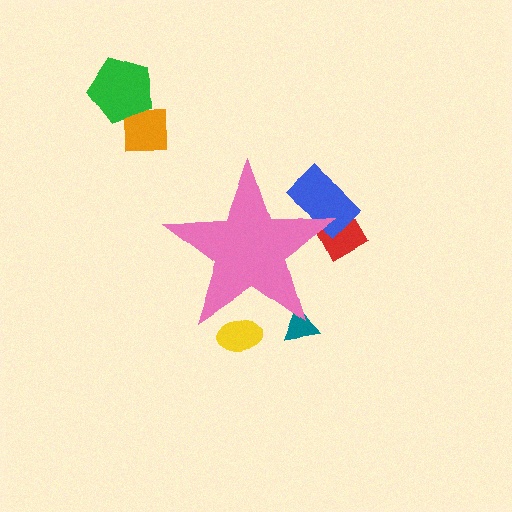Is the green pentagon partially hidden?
No, the green pentagon is fully visible.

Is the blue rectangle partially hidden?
Yes, the blue rectangle is partially hidden behind the pink star.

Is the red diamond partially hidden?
Yes, the red diamond is partially hidden behind the pink star.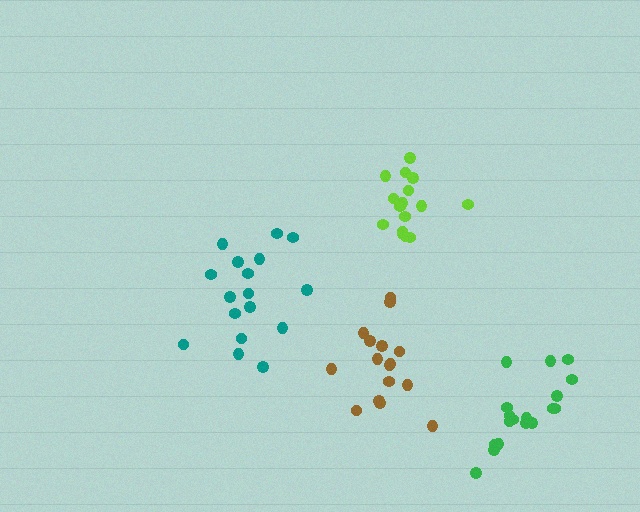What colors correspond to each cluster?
The clusters are colored: green, teal, brown, lime.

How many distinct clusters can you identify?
There are 4 distinct clusters.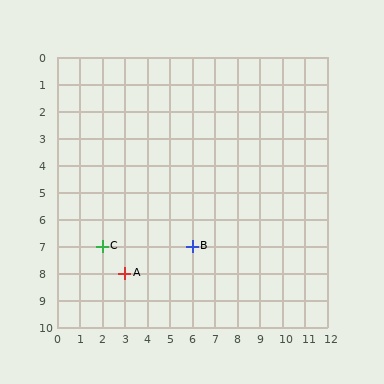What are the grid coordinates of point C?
Point C is at grid coordinates (2, 7).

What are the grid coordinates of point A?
Point A is at grid coordinates (3, 8).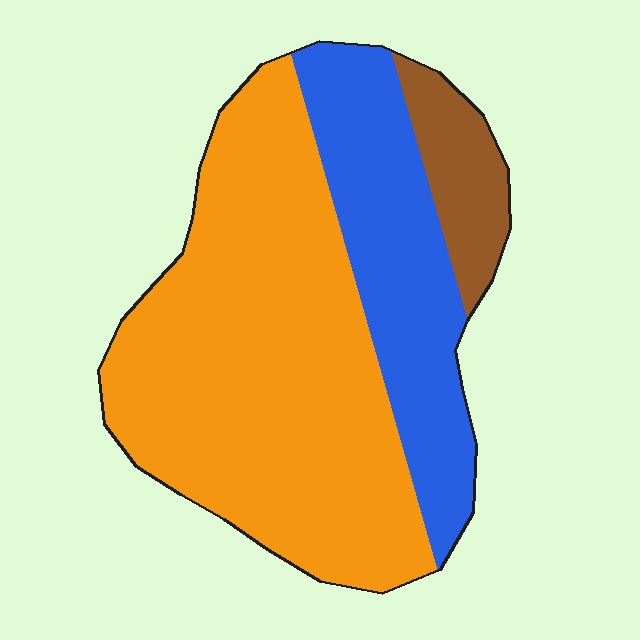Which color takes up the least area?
Brown, at roughly 10%.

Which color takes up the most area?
Orange, at roughly 65%.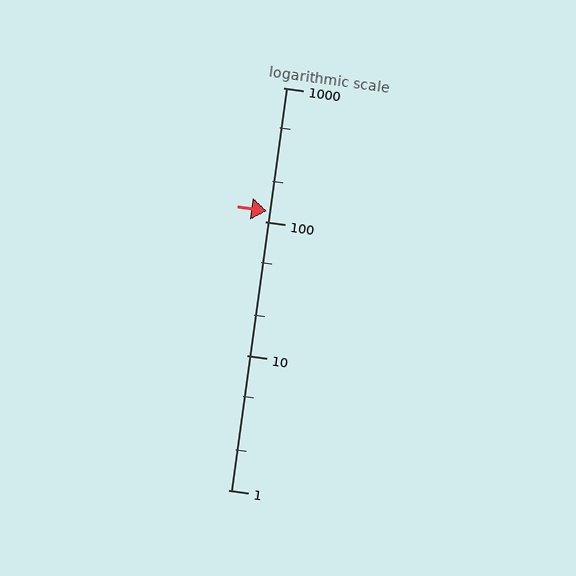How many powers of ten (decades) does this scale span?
The scale spans 3 decades, from 1 to 1000.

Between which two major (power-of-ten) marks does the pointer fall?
The pointer is between 100 and 1000.